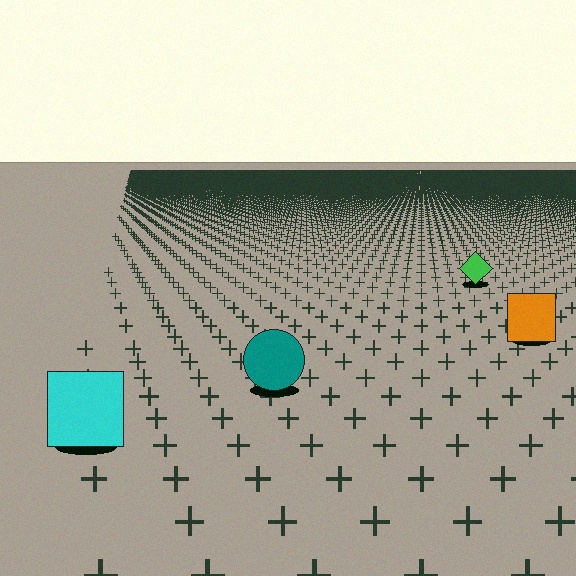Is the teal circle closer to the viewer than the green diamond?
Yes. The teal circle is closer — you can tell from the texture gradient: the ground texture is coarser near it.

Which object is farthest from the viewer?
The green diamond is farthest from the viewer. It appears smaller and the ground texture around it is denser.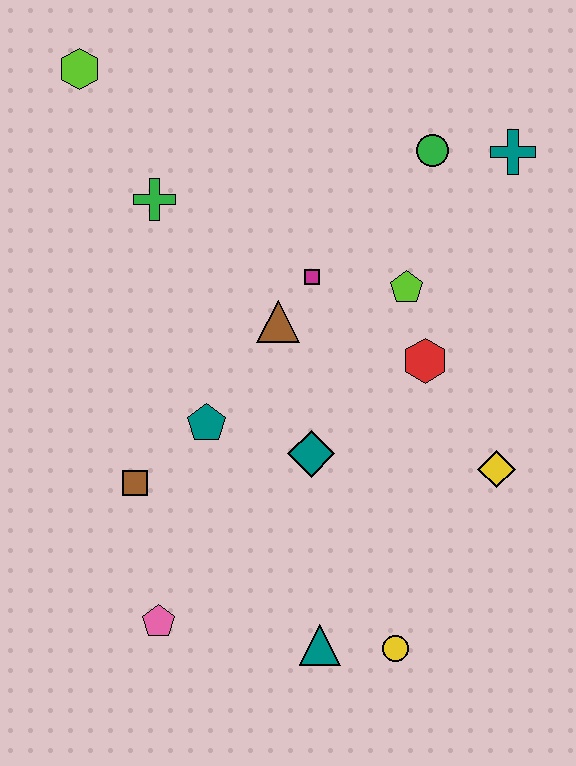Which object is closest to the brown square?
The teal pentagon is closest to the brown square.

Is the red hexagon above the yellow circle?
Yes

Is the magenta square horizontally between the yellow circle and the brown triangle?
Yes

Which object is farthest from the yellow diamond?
The lime hexagon is farthest from the yellow diamond.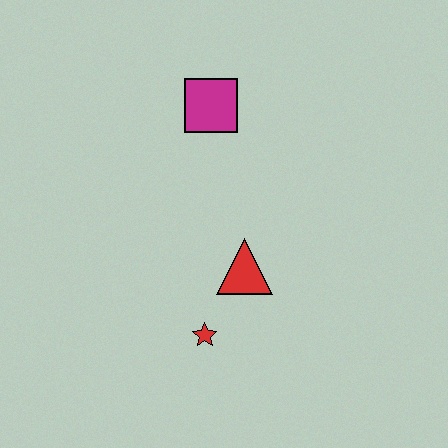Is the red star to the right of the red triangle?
No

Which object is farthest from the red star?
The magenta square is farthest from the red star.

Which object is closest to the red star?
The red triangle is closest to the red star.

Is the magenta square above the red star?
Yes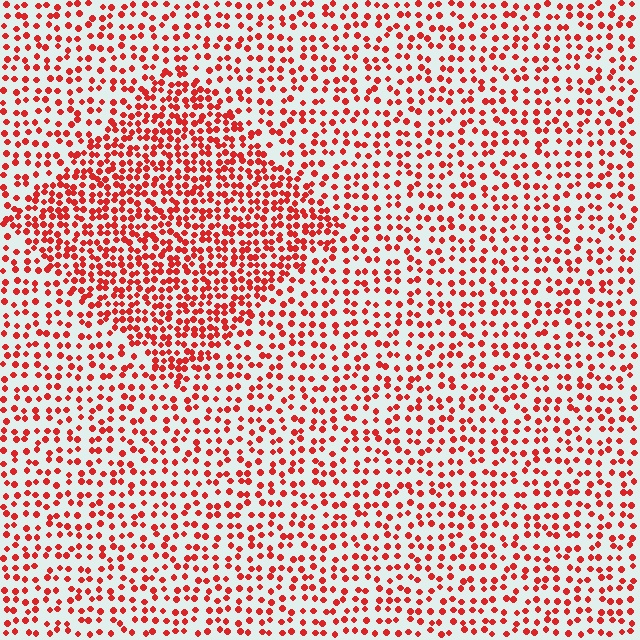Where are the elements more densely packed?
The elements are more densely packed inside the diamond boundary.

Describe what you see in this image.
The image contains small red elements arranged at two different densities. A diamond-shaped region is visible where the elements are more densely packed than the surrounding area.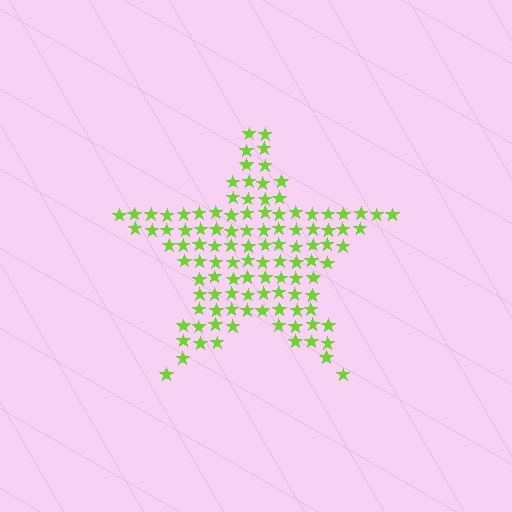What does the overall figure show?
The overall figure shows a star.